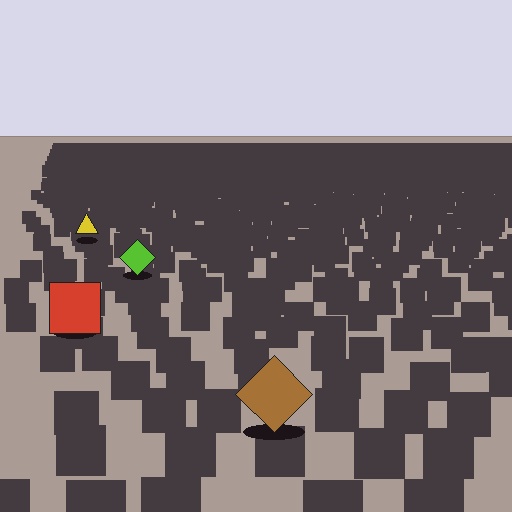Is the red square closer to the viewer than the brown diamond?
No. The brown diamond is closer — you can tell from the texture gradient: the ground texture is coarser near it.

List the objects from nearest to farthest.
From nearest to farthest: the brown diamond, the red square, the lime diamond, the yellow triangle.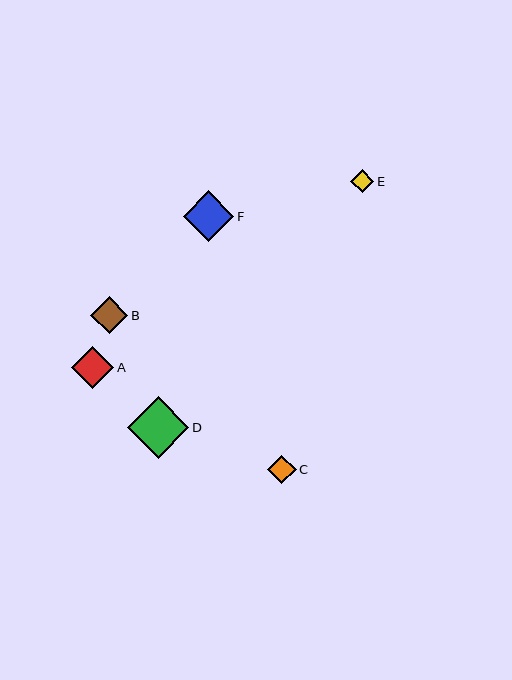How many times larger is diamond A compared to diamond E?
Diamond A is approximately 1.8 times the size of diamond E.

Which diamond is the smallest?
Diamond E is the smallest with a size of approximately 24 pixels.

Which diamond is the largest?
Diamond D is the largest with a size of approximately 62 pixels.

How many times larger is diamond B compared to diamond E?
Diamond B is approximately 1.6 times the size of diamond E.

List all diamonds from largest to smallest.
From largest to smallest: D, F, A, B, C, E.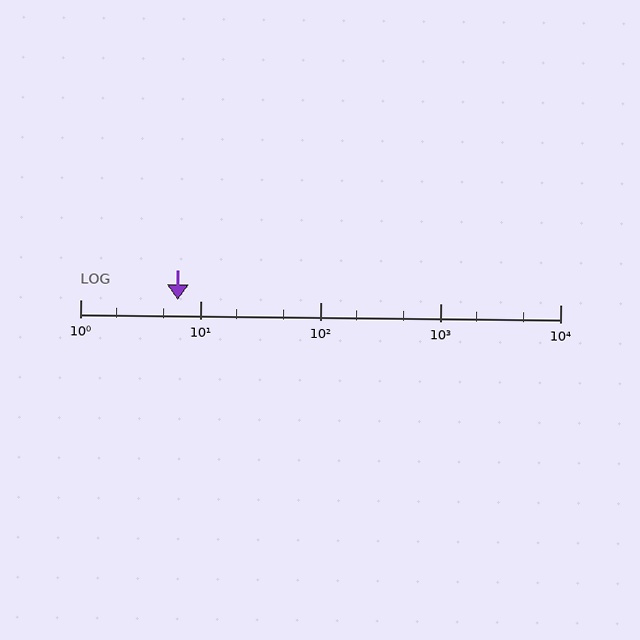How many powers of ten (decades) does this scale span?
The scale spans 4 decades, from 1 to 10000.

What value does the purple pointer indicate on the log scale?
The pointer indicates approximately 6.5.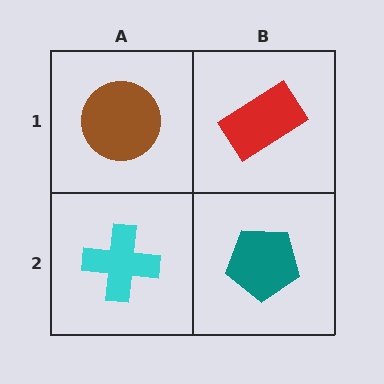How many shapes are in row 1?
2 shapes.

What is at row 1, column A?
A brown circle.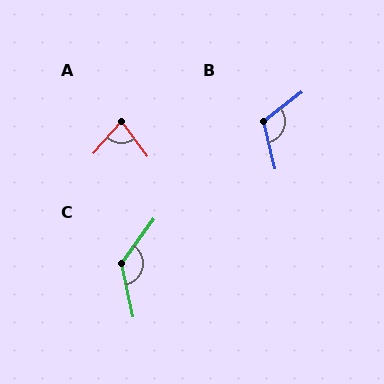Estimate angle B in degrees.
Approximately 113 degrees.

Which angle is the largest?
C, at approximately 132 degrees.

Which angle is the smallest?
A, at approximately 78 degrees.